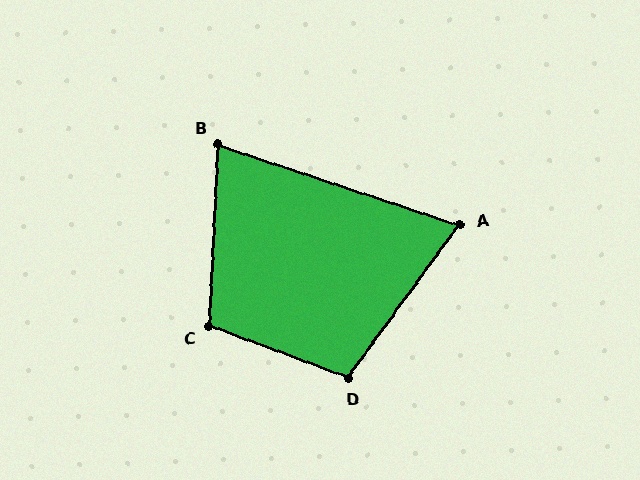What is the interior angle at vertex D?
Approximately 106 degrees (obtuse).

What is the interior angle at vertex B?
Approximately 74 degrees (acute).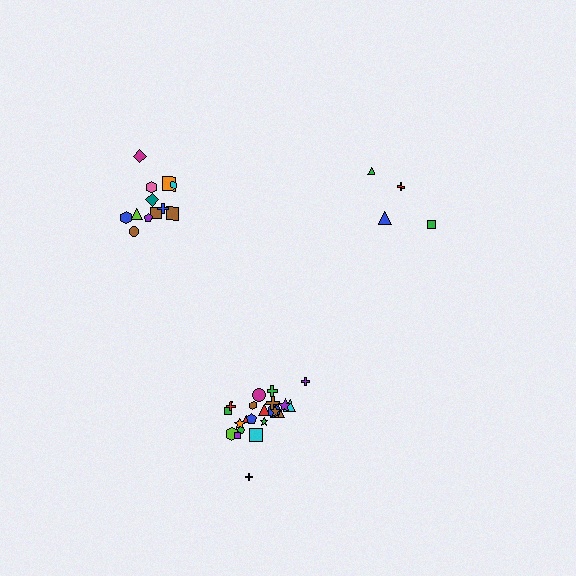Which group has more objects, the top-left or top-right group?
The top-left group.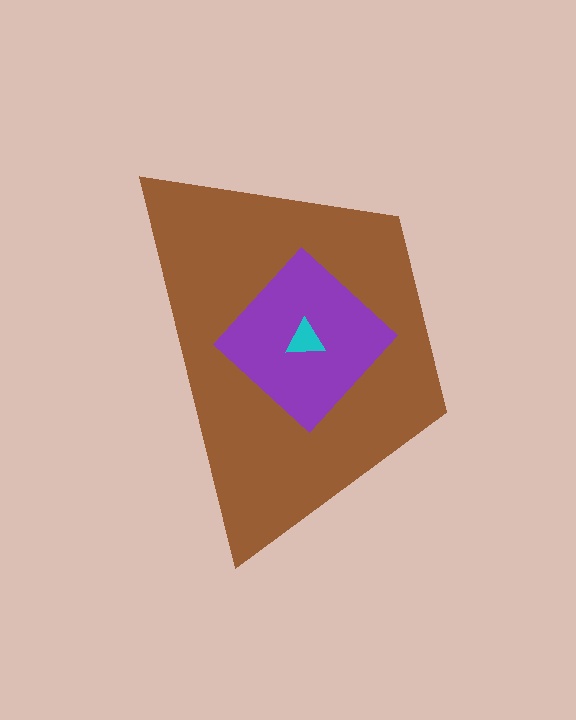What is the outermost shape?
The brown trapezoid.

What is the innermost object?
The cyan triangle.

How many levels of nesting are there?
3.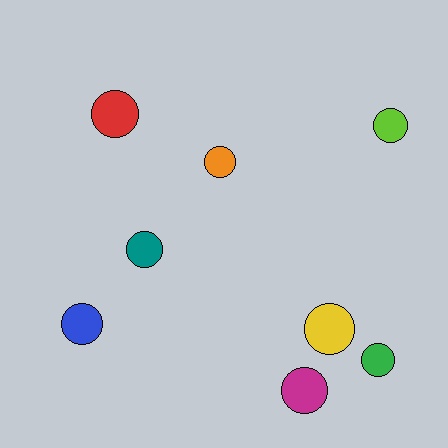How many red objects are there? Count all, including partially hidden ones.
There is 1 red object.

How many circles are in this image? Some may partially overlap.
There are 8 circles.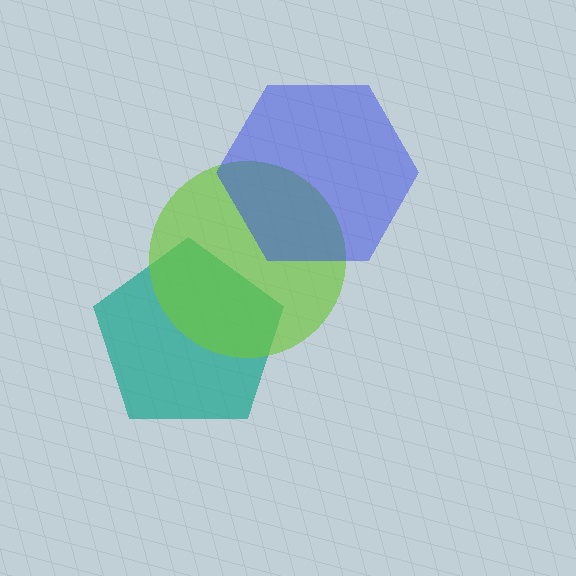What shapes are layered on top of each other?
The layered shapes are: a teal pentagon, a lime circle, a blue hexagon.